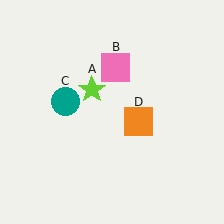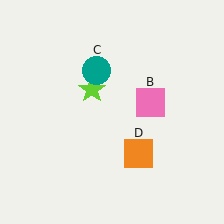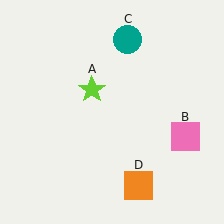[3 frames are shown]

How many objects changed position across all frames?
3 objects changed position: pink square (object B), teal circle (object C), orange square (object D).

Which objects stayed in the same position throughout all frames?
Lime star (object A) remained stationary.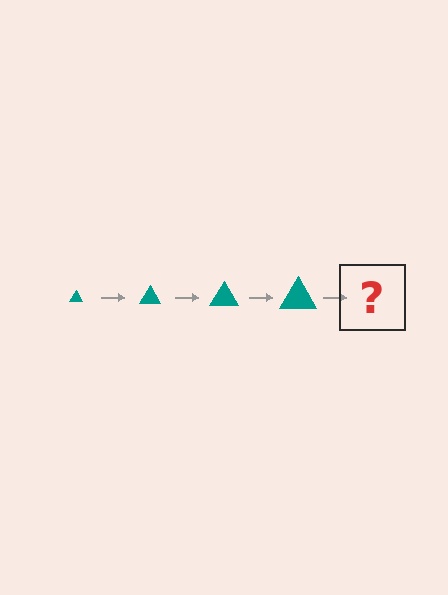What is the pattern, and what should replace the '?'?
The pattern is that the triangle gets progressively larger each step. The '?' should be a teal triangle, larger than the previous one.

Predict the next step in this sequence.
The next step is a teal triangle, larger than the previous one.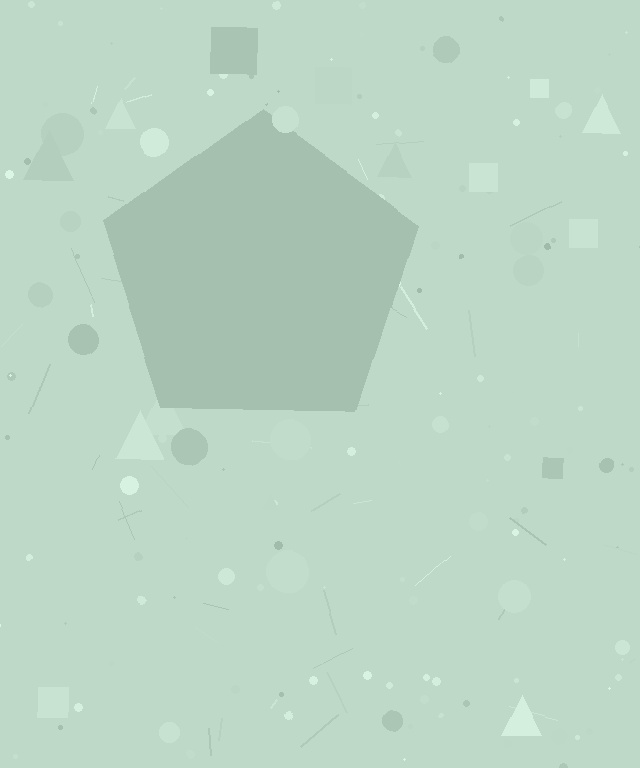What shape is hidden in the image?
A pentagon is hidden in the image.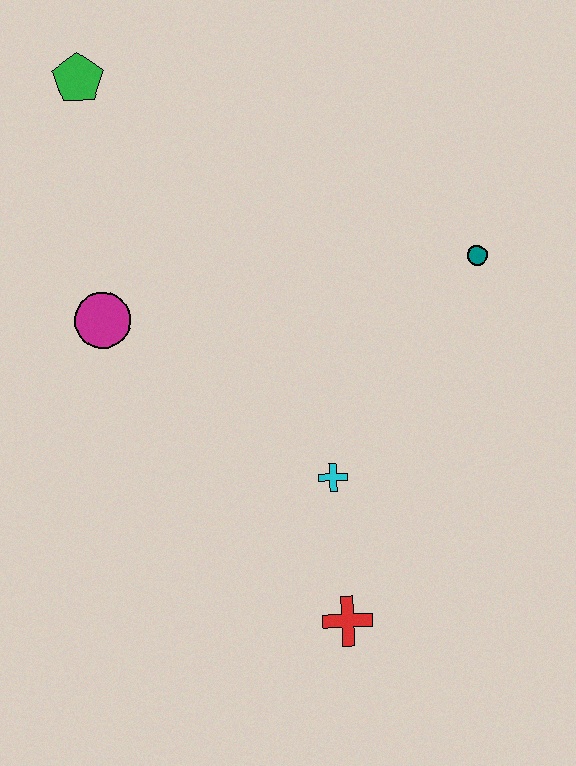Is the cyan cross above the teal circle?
No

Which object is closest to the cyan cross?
The red cross is closest to the cyan cross.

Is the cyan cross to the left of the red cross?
Yes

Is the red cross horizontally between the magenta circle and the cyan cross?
No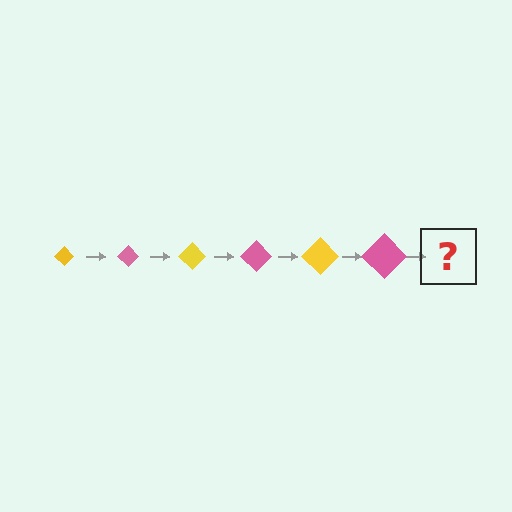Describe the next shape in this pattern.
It should be a yellow diamond, larger than the previous one.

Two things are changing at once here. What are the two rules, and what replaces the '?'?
The two rules are that the diamond grows larger each step and the color cycles through yellow and pink. The '?' should be a yellow diamond, larger than the previous one.